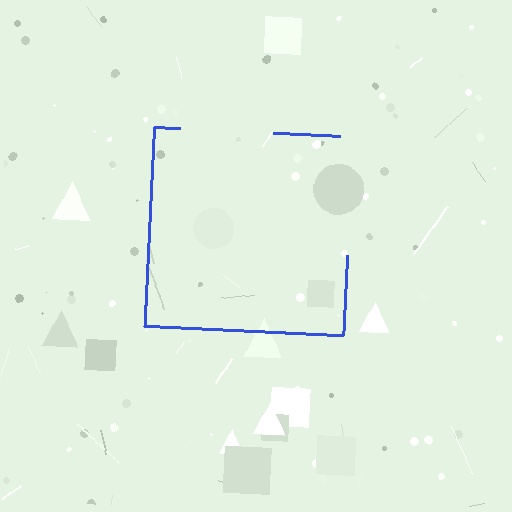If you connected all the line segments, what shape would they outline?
They would outline a square.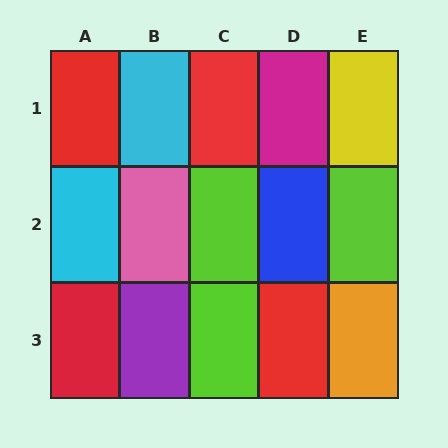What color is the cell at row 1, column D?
Magenta.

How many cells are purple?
1 cell is purple.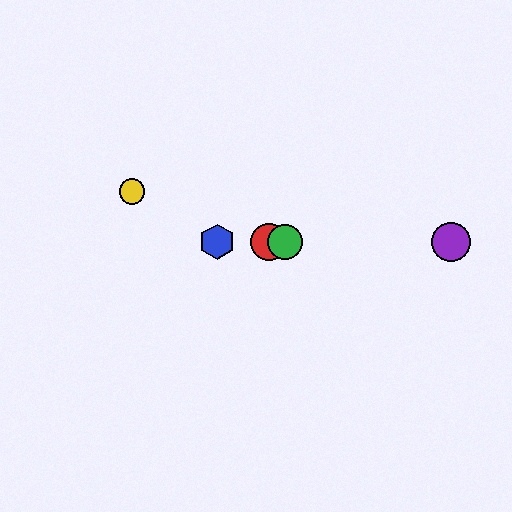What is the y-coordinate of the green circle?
The green circle is at y≈242.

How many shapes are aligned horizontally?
4 shapes (the red circle, the blue hexagon, the green circle, the purple circle) are aligned horizontally.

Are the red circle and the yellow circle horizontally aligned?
No, the red circle is at y≈242 and the yellow circle is at y≈192.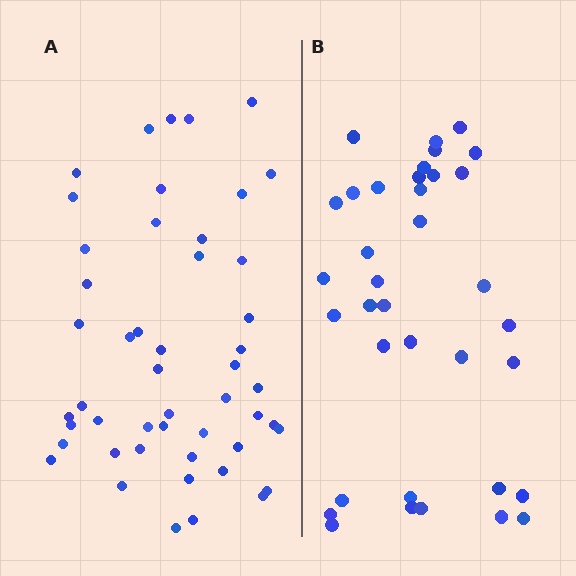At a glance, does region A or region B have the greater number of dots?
Region A (the left region) has more dots.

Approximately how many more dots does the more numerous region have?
Region A has approximately 15 more dots than region B.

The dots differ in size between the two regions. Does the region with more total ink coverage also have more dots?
No. Region B has more total ink coverage because its dots are larger, but region A actually contains more individual dots. Total area can be misleading — the number of items is what matters here.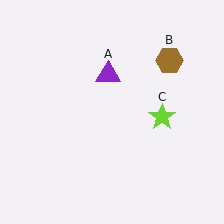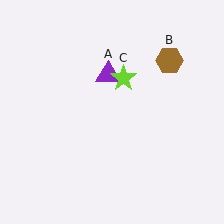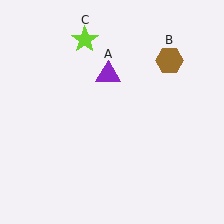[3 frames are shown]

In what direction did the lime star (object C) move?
The lime star (object C) moved up and to the left.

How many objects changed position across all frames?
1 object changed position: lime star (object C).